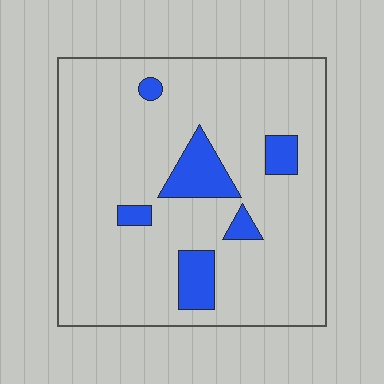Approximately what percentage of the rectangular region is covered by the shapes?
Approximately 10%.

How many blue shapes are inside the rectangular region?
6.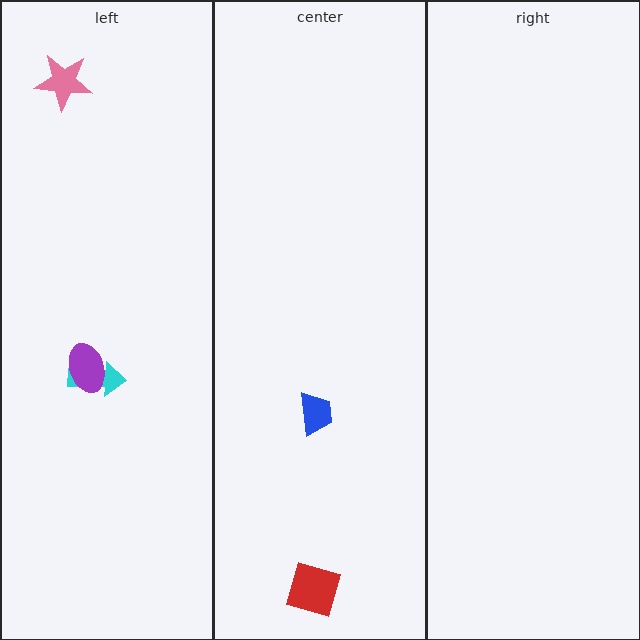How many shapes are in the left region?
3.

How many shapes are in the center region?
2.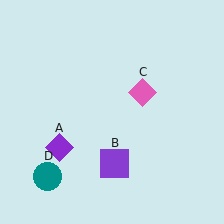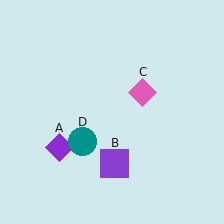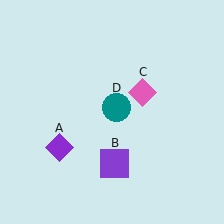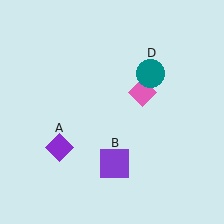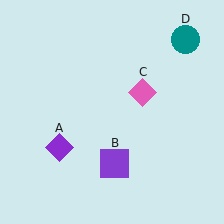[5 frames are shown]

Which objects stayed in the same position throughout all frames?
Purple diamond (object A) and purple square (object B) and pink diamond (object C) remained stationary.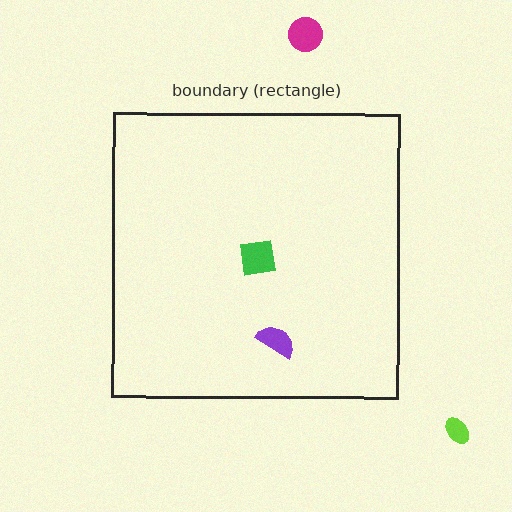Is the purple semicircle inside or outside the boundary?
Inside.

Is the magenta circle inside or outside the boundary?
Outside.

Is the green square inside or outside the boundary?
Inside.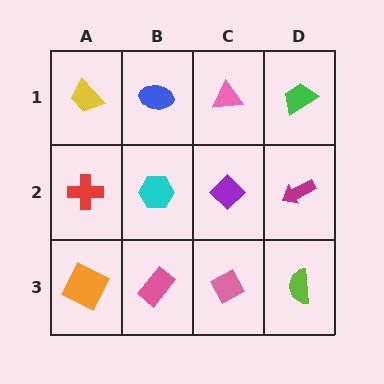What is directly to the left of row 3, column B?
An orange square.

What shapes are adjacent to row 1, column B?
A cyan hexagon (row 2, column B), a yellow trapezoid (row 1, column A), a pink triangle (row 1, column C).